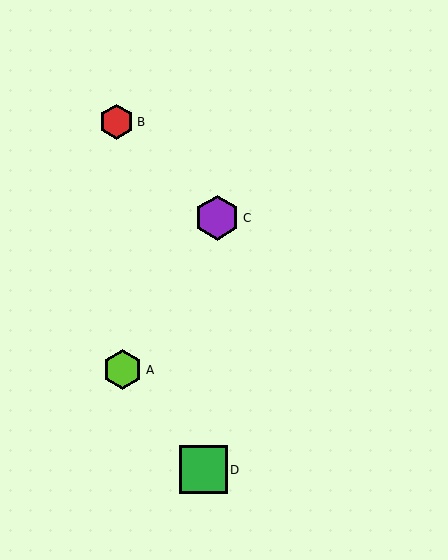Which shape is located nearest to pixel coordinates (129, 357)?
The lime hexagon (labeled A) at (123, 370) is nearest to that location.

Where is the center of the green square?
The center of the green square is at (203, 470).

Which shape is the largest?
The green square (labeled D) is the largest.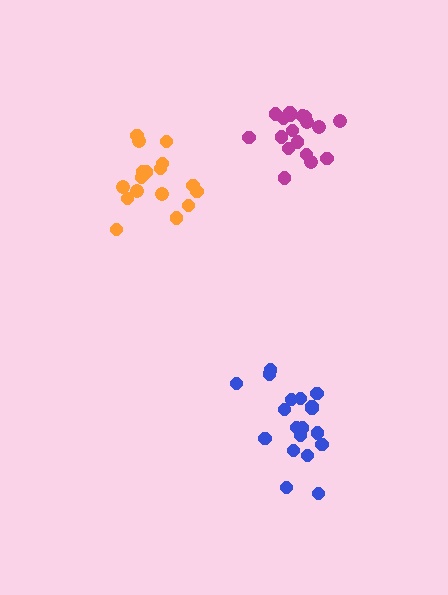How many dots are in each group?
Group 1: 17 dots, Group 2: 19 dots, Group 3: 18 dots (54 total).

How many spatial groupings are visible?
There are 3 spatial groupings.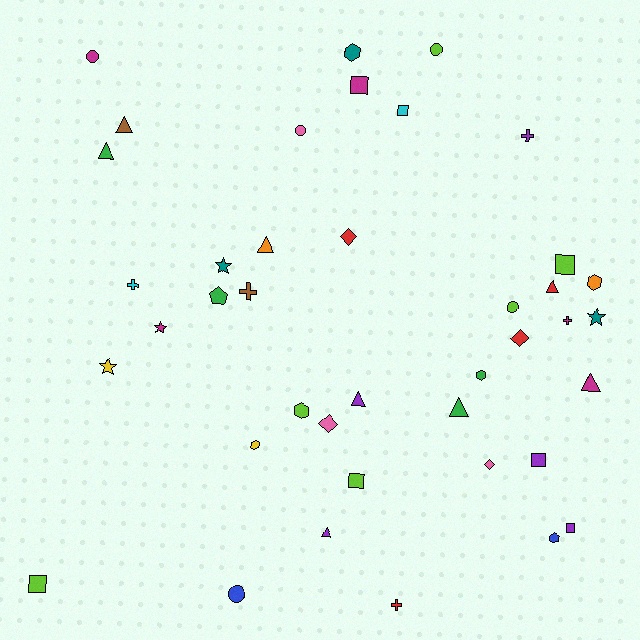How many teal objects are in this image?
There are 3 teal objects.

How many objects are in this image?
There are 40 objects.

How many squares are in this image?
There are 7 squares.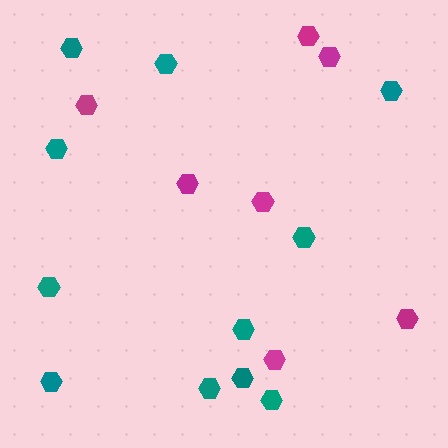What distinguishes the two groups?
There are 2 groups: one group of magenta hexagons (7) and one group of teal hexagons (11).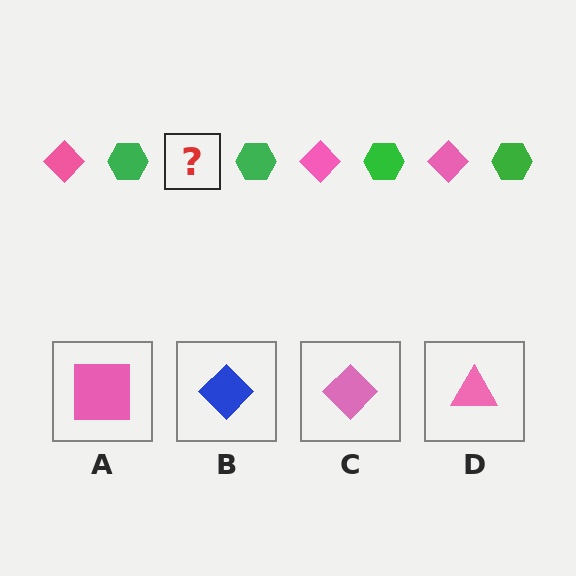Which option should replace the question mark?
Option C.